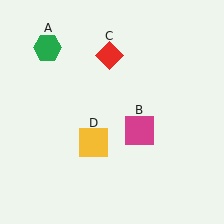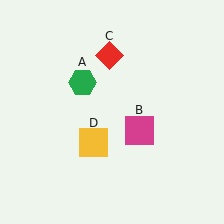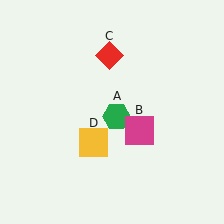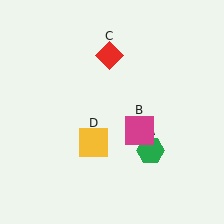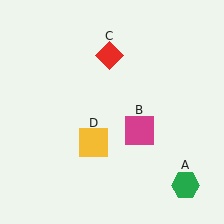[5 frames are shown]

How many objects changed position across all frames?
1 object changed position: green hexagon (object A).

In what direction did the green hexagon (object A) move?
The green hexagon (object A) moved down and to the right.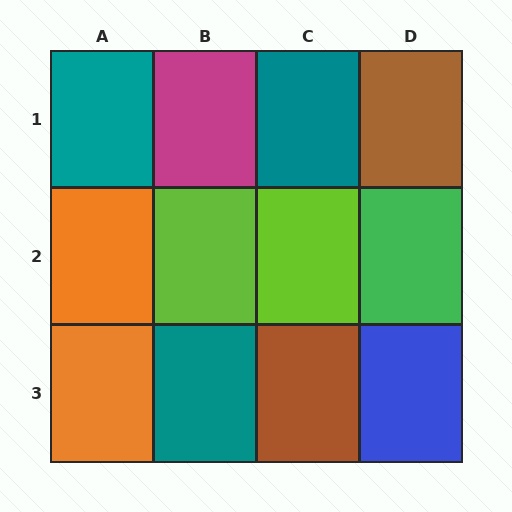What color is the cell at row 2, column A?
Orange.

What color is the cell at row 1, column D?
Brown.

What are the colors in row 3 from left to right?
Orange, teal, brown, blue.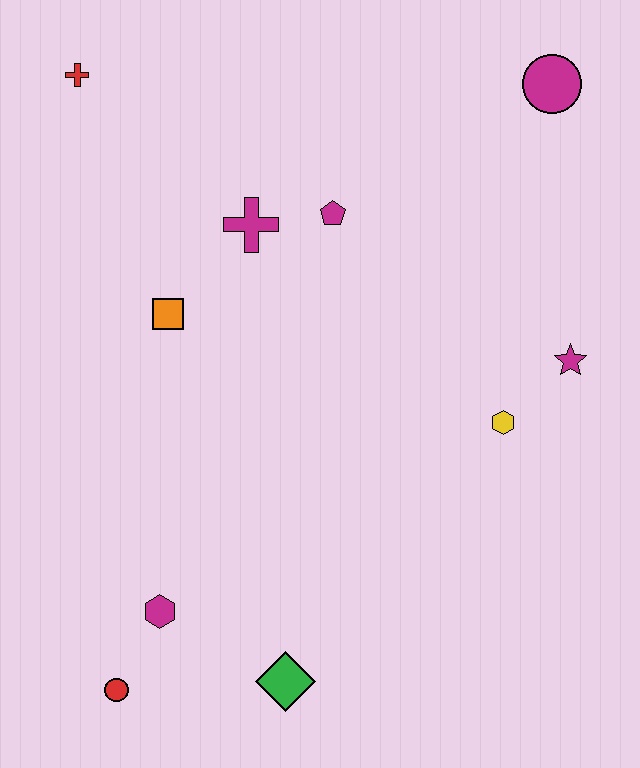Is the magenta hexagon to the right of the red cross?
Yes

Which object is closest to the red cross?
The magenta cross is closest to the red cross.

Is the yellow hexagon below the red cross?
Yes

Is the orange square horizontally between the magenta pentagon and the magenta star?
No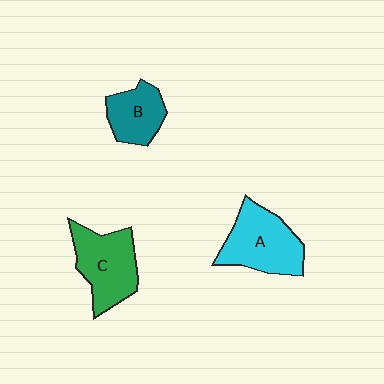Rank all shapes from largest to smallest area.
From largest to smallest: A (cyan), C (green), B (teal).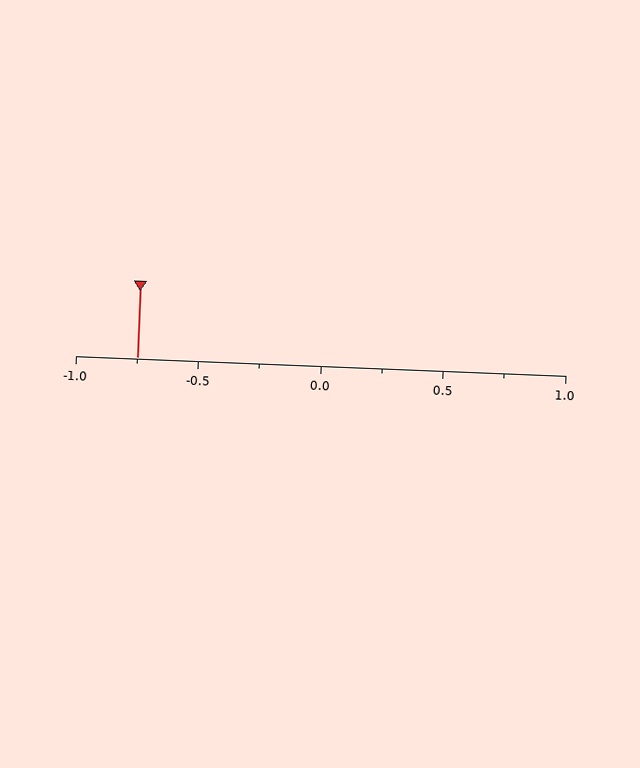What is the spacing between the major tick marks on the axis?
The major ticks are spaced 0.5 apart.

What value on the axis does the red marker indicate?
The marker indicates approximately -0.75.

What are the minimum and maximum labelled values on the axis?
The axis runs from -1.0 to 1.0.